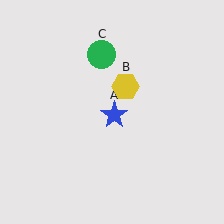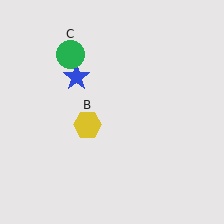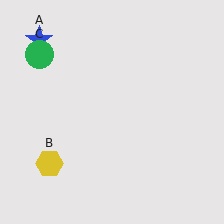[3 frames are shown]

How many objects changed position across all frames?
3 objects changed position: blue star (object A), yellow hexagon (object B), green circle (object C).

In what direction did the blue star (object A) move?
The blue star (object A) moved up and to the left.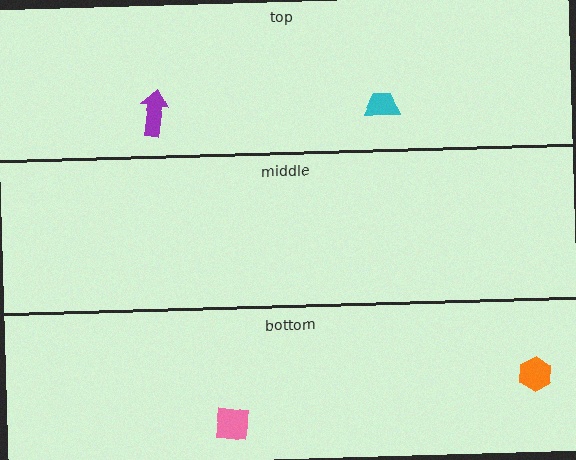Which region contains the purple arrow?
The top region.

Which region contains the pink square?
The bottom region.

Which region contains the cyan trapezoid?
The top region.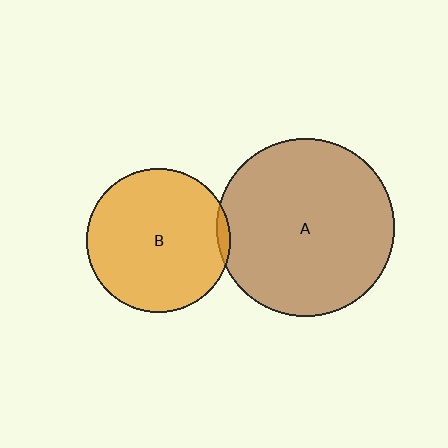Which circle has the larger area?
Circle A (brown).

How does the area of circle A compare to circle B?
Approximately 1.5 times.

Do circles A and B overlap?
Yes.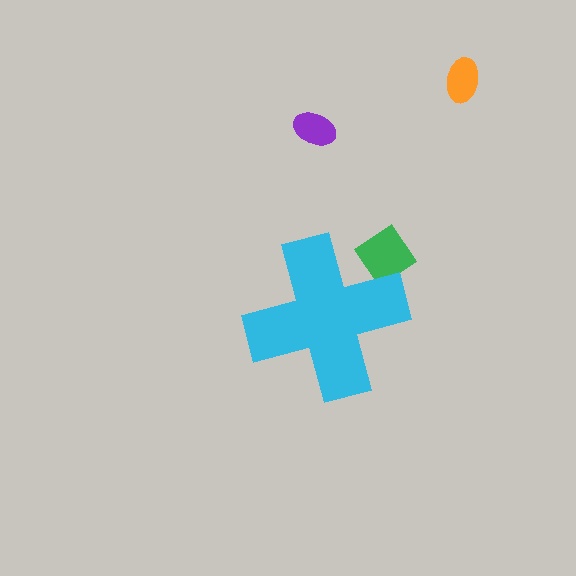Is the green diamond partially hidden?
Yes, the green diamond is partially hidden behind the cyan cross.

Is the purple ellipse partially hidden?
No, the purple ellipse is fully visible.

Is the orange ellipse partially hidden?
No, the orange ellipse is fully visible.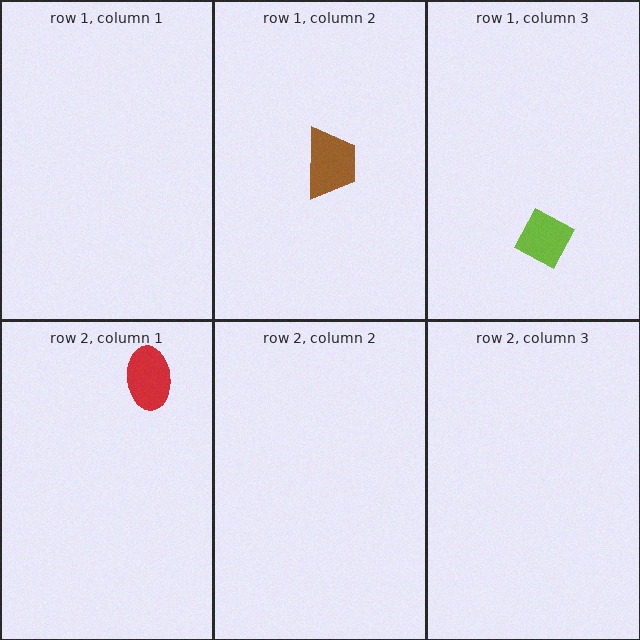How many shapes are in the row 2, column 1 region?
1.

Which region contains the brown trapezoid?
The row 1, column 2 region.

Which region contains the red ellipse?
The row 2, column 1 region.